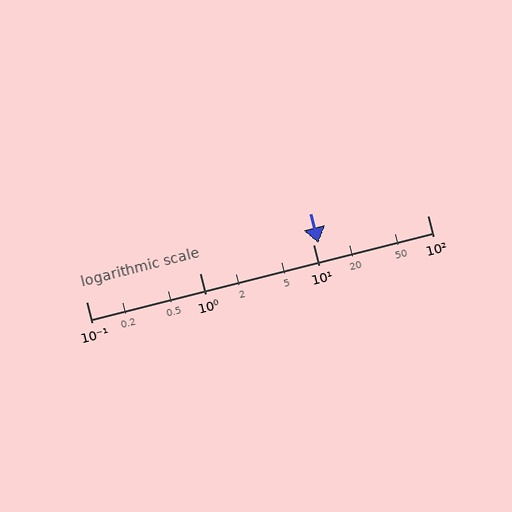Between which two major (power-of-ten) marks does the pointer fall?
The pointer is between 10 and 100.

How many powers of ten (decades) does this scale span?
The scale spans 3 decades, from 0.1 to 100.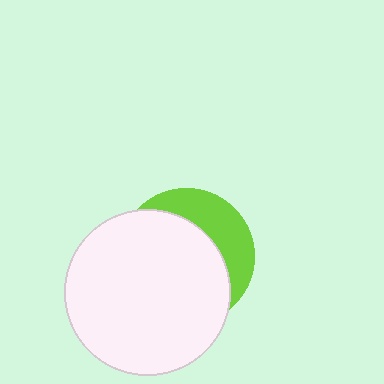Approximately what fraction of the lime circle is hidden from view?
Roughly 68% of the lime circle is hidden behind the white circle.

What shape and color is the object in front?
The object in front is a white circle.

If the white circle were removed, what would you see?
You would see the complete lime circle.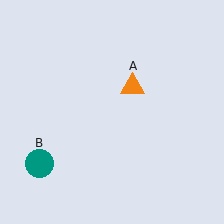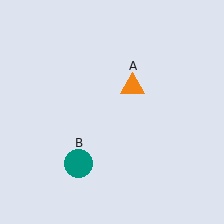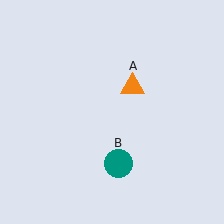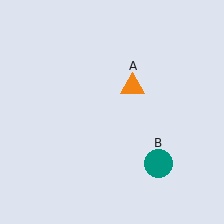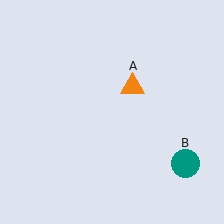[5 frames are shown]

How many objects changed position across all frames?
1 object changed position: teal circle (object B).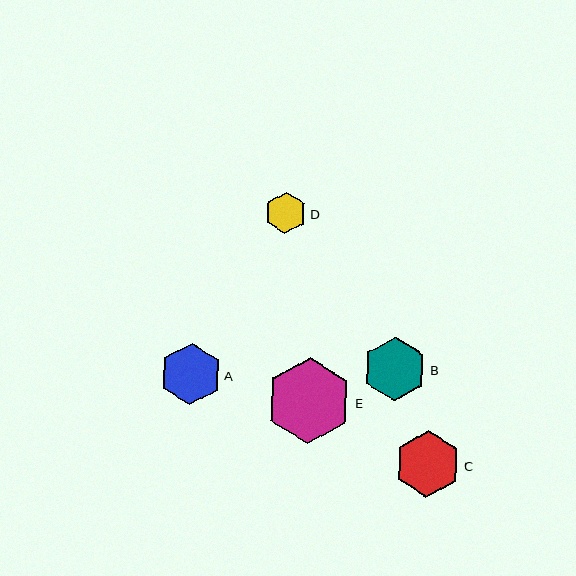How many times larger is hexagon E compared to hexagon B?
Hexagon E is approximately 1.4 times the size of hexagon B.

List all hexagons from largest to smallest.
From largest to smallest: E, C, B, A, D.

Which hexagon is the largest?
Hexagon E is the largest with a size of approximately 86 pixels.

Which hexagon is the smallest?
Hexagon D is the smallest with a size of approximately 41 pixels.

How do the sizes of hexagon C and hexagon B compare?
Hexagon C and hexagon B are approximately the same size.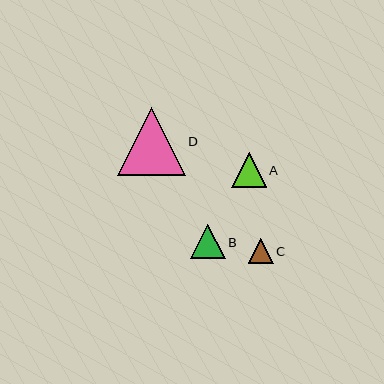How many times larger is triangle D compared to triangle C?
Triangle D is approximately 2.7 times the size of triangle C.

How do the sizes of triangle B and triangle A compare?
Triangle B and triangle A are approximately the same size.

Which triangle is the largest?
Triangle D is the largest with a size of approximately 67 pixels.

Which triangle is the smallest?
Triangle C is the smallest with a size of approximately 25 pixels.